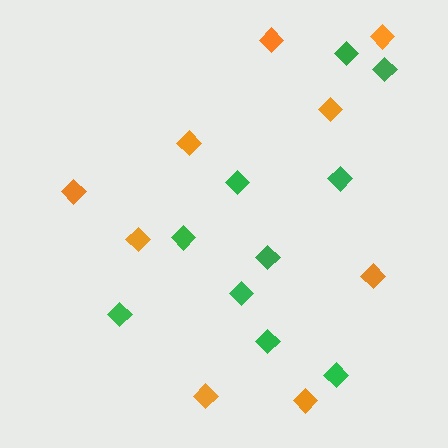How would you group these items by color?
There are 2 groups: one group of green diamonds (10) and one group of orange diamonds (9).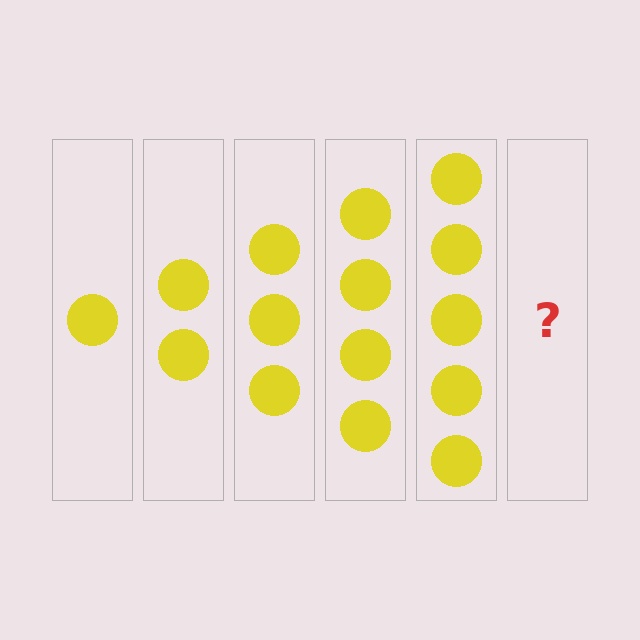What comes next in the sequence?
The next element should be 6 circles.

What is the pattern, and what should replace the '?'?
The pattern is that each step adds one more circle. The '?' should be 6 circles.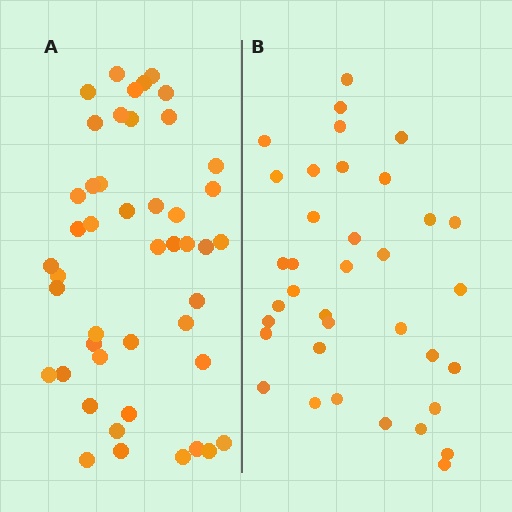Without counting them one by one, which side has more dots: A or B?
Region A (the left region) has more dots.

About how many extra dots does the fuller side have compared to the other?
Region A has roughly 10 or so more dots than region B.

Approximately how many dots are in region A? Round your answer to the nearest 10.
About 50 dots. (The exact count is 46, which rounds to 50.)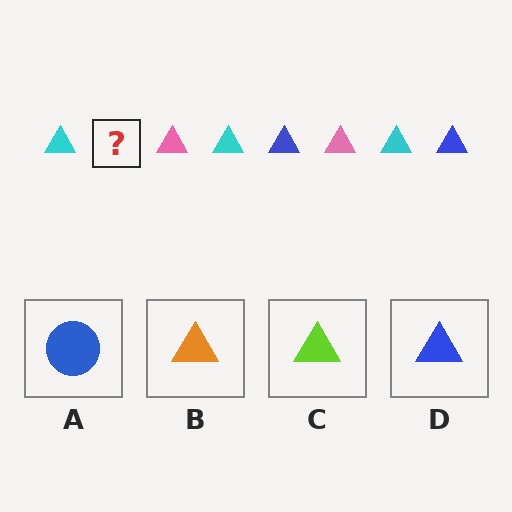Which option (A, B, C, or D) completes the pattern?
D.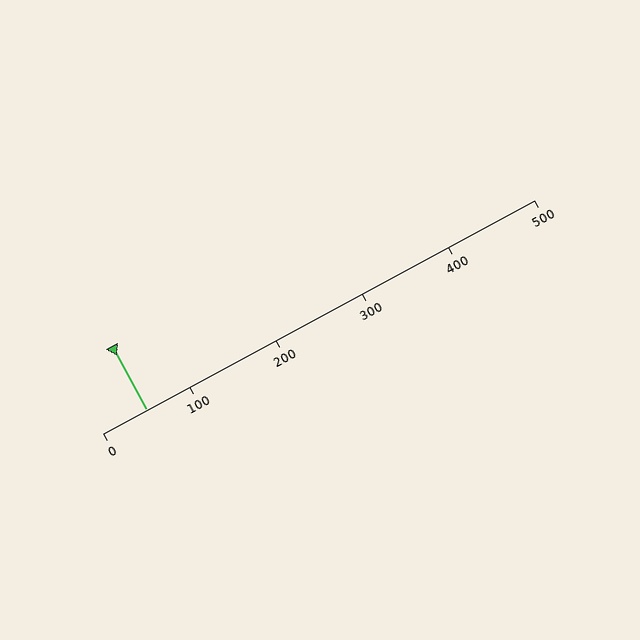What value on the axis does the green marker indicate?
The marker indicates approximately 50.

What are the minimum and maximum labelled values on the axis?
The axis runs from 0 to 500.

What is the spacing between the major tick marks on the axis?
The major ticks are spaced 100 apart.